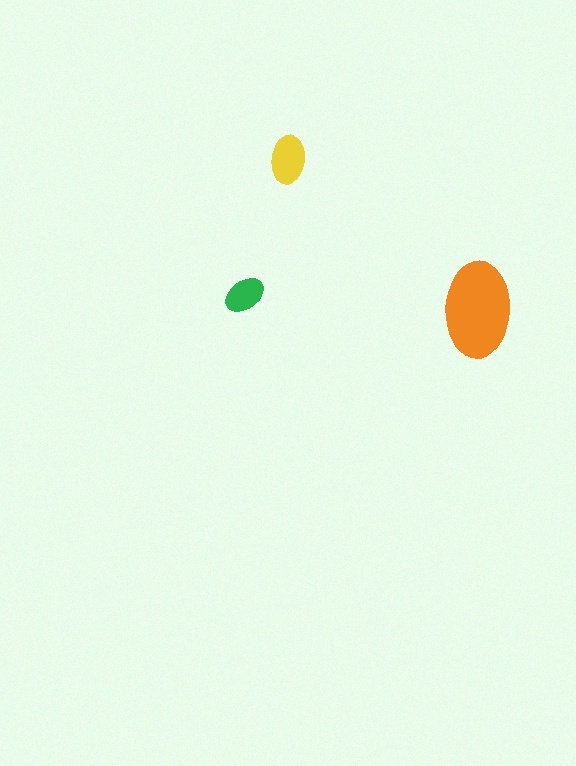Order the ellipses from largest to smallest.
the orange one, the yellow one, the green one.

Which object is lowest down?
The orange ellipse is bottommost.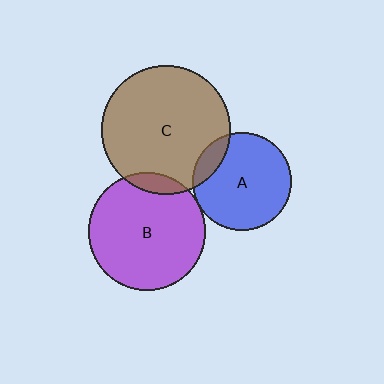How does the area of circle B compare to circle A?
Approximately 1.4 times.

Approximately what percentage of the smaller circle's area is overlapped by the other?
Approximately 10%.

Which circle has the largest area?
Circle C (brown).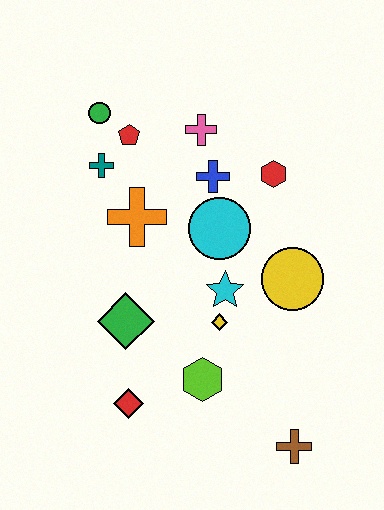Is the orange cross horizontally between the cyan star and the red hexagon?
No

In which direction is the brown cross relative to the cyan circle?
The brown cross is below the cyan circle.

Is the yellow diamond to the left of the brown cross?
Yes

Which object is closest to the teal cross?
The red pentagon is closest to the teal cross.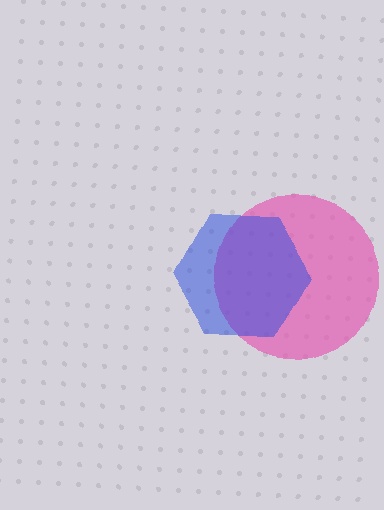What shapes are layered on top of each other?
The layered shapes are: a pink circle, a blue hexagon.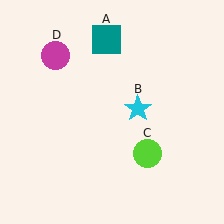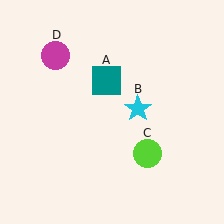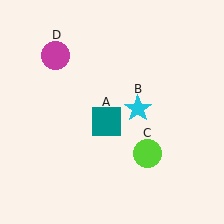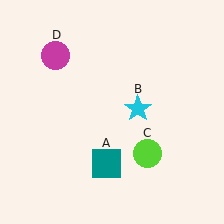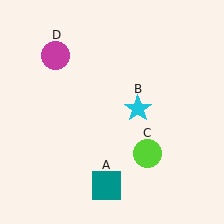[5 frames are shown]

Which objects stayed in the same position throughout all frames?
Cyan star (object B) and lime circle (object C) and magenta circle (object D) remained stationary.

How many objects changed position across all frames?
1 object changed position: teal square (object A).